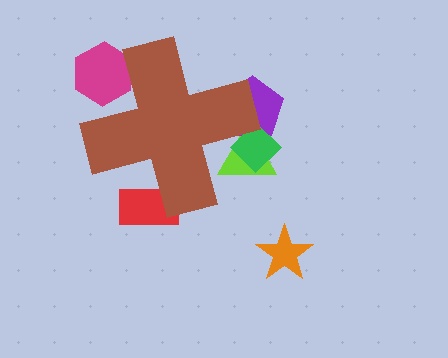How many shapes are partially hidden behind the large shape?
5 shapes are partially hidden.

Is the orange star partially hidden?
No, the orange star is fully visible.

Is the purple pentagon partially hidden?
Yes, the purple pentagon is partially hidden behind the brown cross.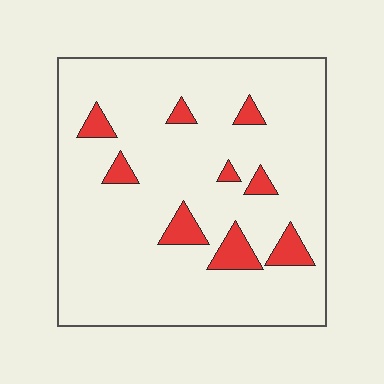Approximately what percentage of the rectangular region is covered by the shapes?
Approximately 10%.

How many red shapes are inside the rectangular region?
9.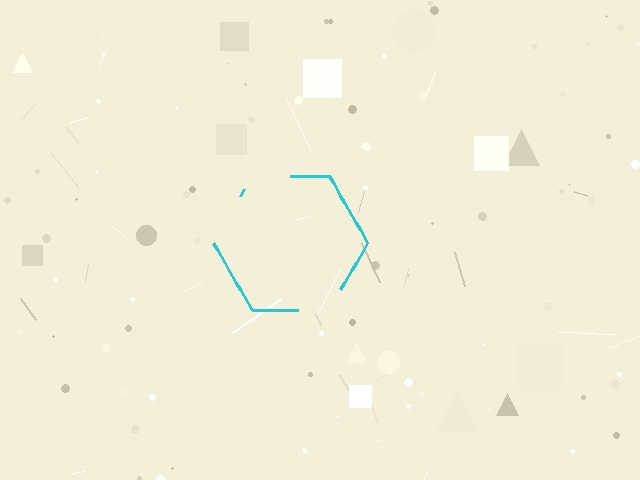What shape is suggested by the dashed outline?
The dashed outline suggests a hexagon.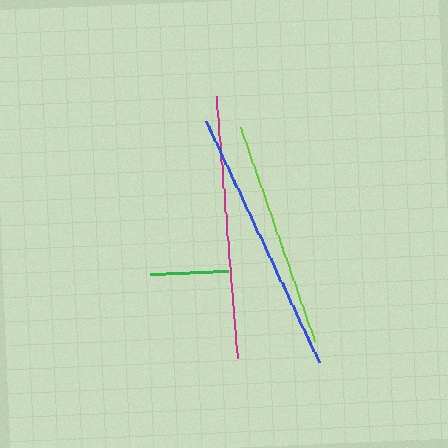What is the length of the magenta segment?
The magenta segment is approximately 262 pixels long.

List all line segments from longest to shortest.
From longest to shortest: blue, magenta, lime, green.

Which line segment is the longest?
The blue line is the longest at approximately 266 pixels.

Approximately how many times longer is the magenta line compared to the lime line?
The magenta line is approximately 1.2 times the length of the lime line.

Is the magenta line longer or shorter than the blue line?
The blue line is longer than the magenta line.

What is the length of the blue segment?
The blue segment is approximately 266 pixels long.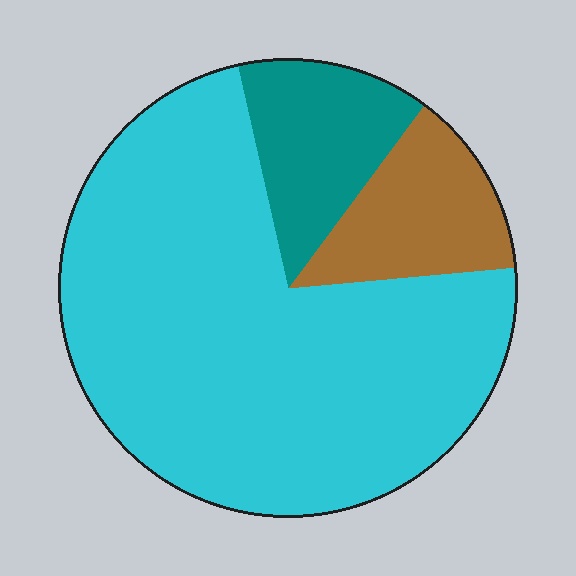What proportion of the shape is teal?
Teal covers about 15% of the shape.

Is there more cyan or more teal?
Cyan.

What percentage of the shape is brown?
Brown covers around 15% of the shape.